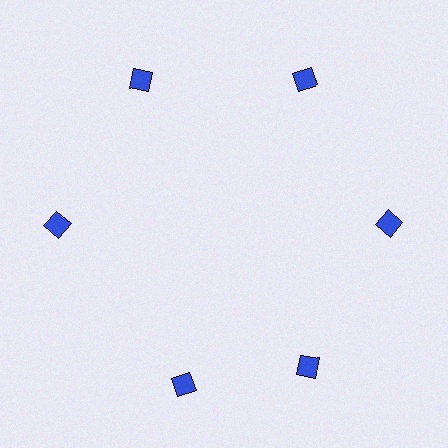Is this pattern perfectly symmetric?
No. The 6 blue diamonds are arranged in a ring, but one element near the 7 o'clock position is rotated out of alignment along the ring, breaking the 6-fold rotational symmetry.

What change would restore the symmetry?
The symmetry would be restored by rotating it back into even spacing with its neighbors so that all 6 diamonds sit at equal angles and equal distance from the center.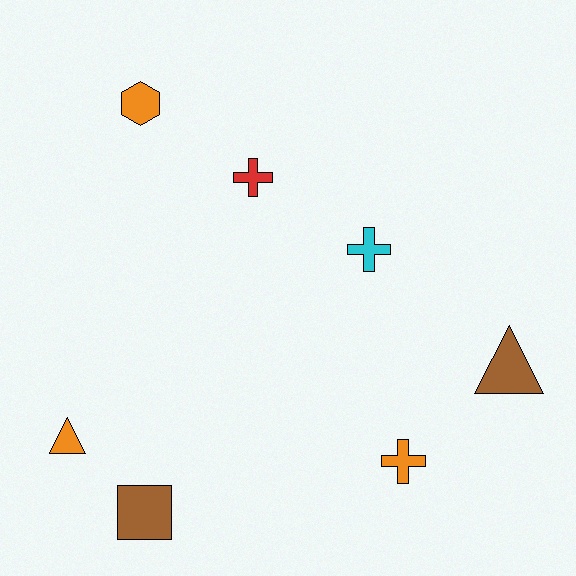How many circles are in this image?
There are no circles.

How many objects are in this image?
There are 7 objects.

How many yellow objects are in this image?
There are no yellow objects.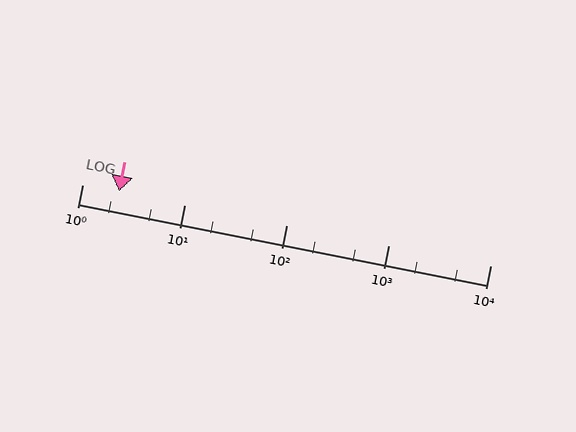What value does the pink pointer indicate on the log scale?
The pointer indicates approximately 2.3.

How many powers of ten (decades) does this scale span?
The scale spans 4 decades, from 1 to 10000.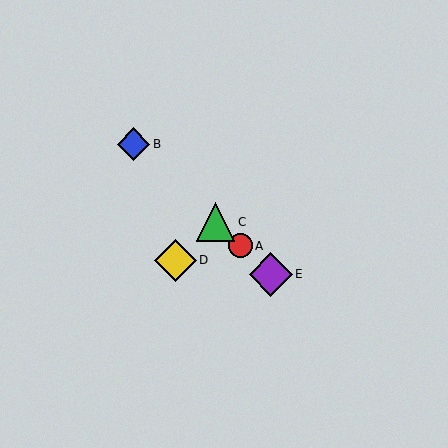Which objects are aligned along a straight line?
Objects A, B, C, E are aligned along a straight line.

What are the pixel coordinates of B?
Object B is at (133, 144).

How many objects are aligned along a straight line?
4 objects (A, B, C, E) are aligned along a straight line.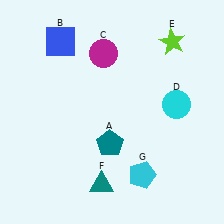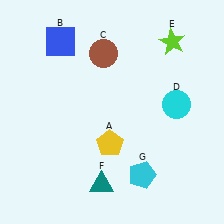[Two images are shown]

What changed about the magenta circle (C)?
In Image 1, C is magenta. In Image 2, it changed to brown.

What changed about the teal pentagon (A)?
In Image 1, A is teal. In Image 2, it changed to yellow.